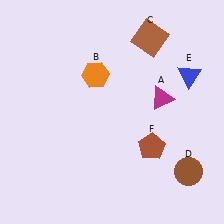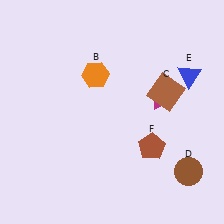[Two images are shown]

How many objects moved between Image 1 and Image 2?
1 object moved between the two images.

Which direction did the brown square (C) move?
The brown square (C) moved down.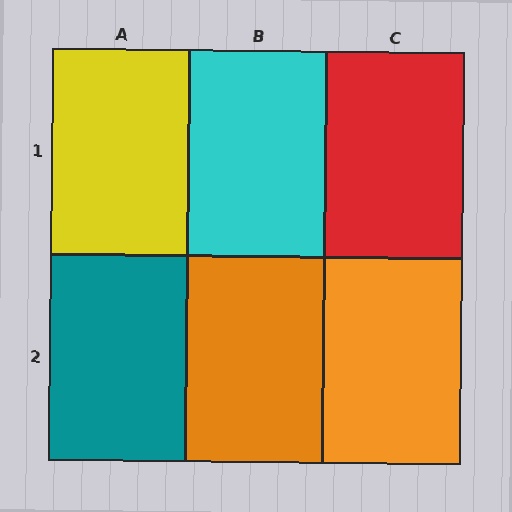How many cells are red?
1 cell is red.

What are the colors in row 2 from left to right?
Teal, orange, orange.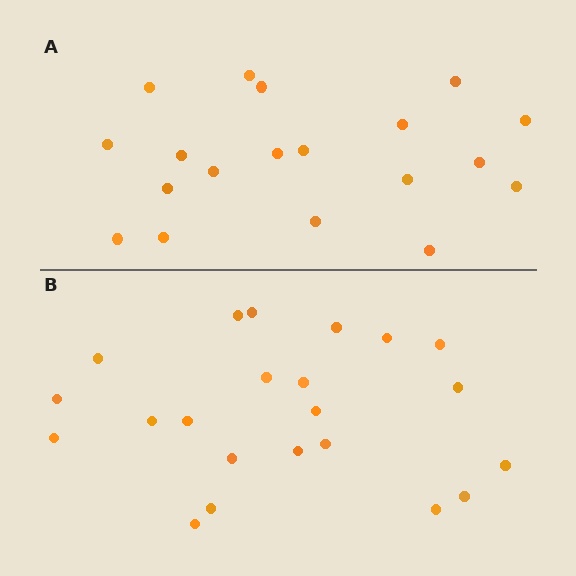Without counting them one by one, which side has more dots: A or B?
Region B (the bottom region) has more dots.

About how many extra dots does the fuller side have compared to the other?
Region B has just a few more — roughly 2 or 3 more dots than region A.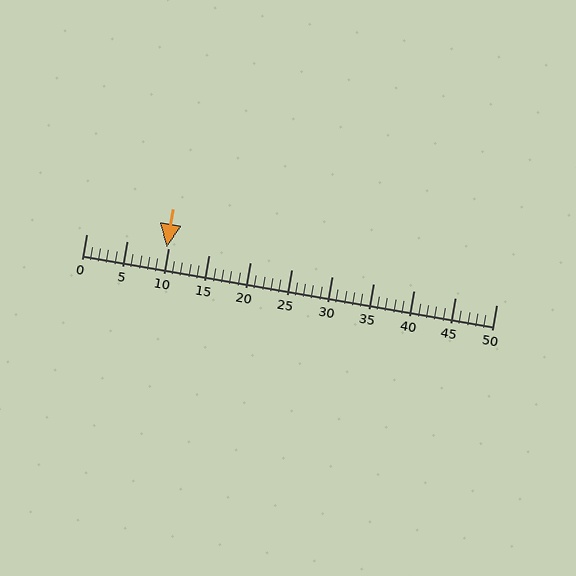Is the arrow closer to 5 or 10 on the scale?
The arrow is closer to 10.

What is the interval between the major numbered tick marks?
The major tick marks are spaced 5 units apart.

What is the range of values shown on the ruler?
The ruler shows values from 0 to 50.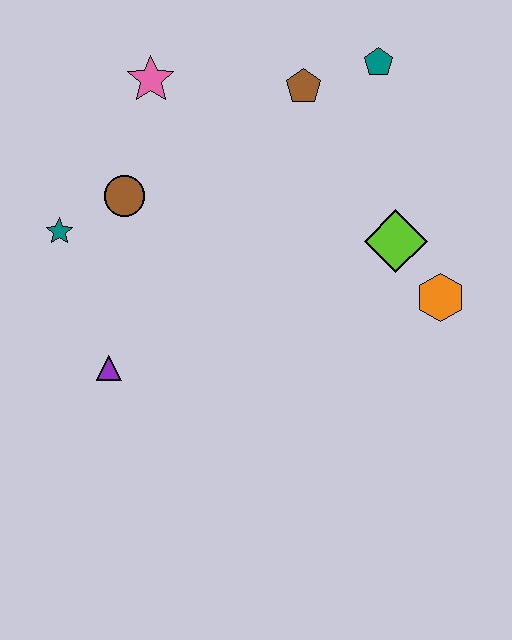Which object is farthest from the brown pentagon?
The purple triangle is farthest from the brown pentagon.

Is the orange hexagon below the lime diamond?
Yes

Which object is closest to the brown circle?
The teal star is closest to the brown circle.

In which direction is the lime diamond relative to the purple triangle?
The lime diamond is to the right of the purple triangle.